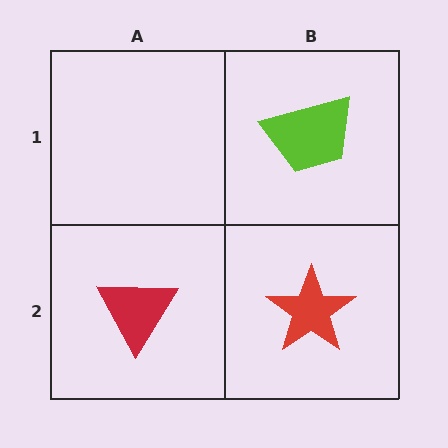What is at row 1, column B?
A lime trapezoid.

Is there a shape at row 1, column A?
No, that cell is empty.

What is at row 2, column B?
A red star.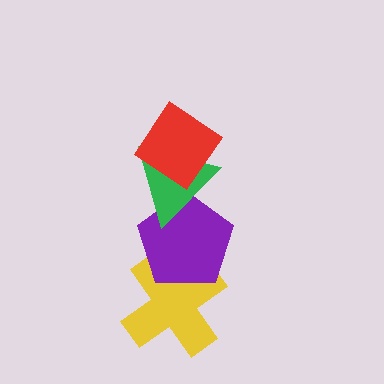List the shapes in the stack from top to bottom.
From top to bottom: the red diamond, the green triangle, the purple pentagon, the yellow cross.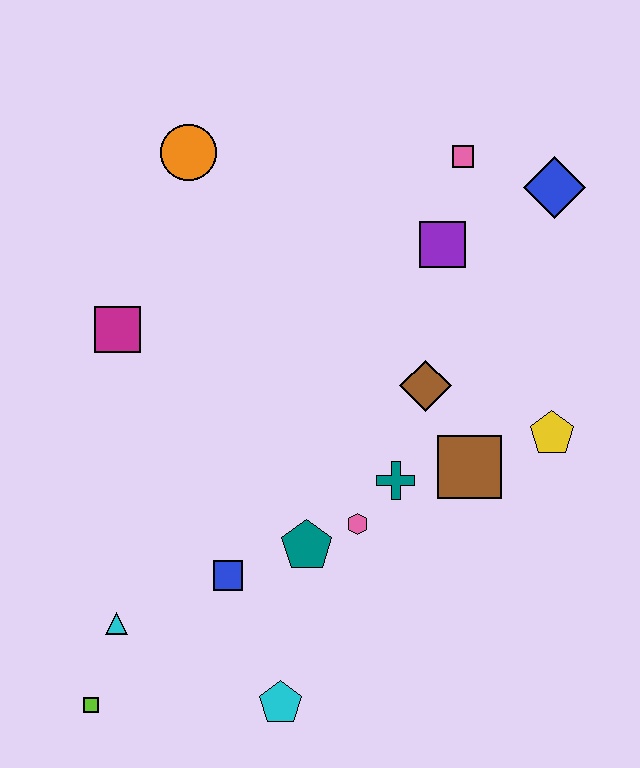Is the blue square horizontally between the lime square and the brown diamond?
Yes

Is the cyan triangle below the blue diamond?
Yes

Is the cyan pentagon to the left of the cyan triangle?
No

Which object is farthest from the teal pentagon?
The blue diamond is farthest from the teal pentagon.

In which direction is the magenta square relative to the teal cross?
The magenta square is to the left of the teal cross.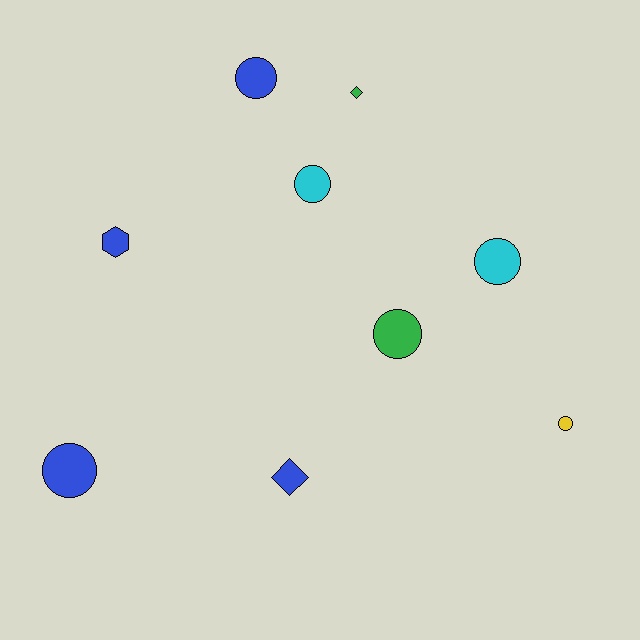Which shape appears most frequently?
Circle, with 6 objects.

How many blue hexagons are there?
There is 1 blue hexagon.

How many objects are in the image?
There are 9 objects.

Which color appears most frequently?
Blue, with 4 objects.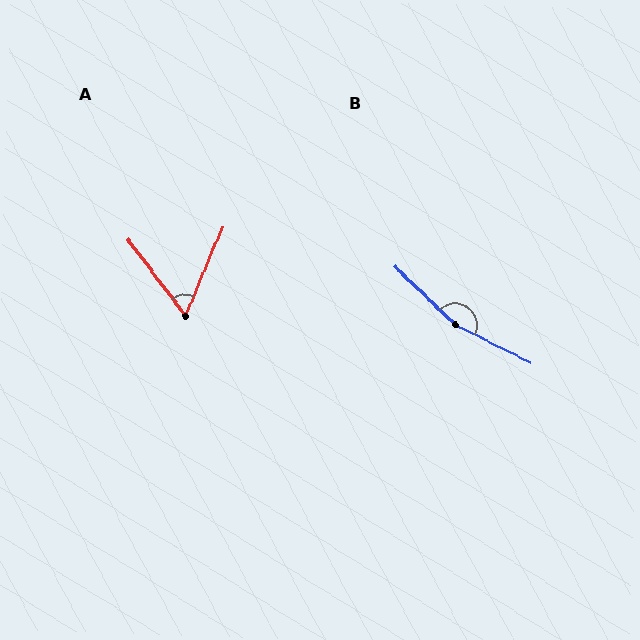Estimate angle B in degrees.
Approximately 163 degrees.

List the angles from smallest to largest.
A (60°), B (163°).